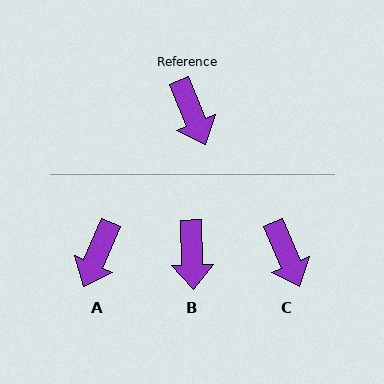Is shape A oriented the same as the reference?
No, it is off by about 46 degrees.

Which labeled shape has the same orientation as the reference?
C.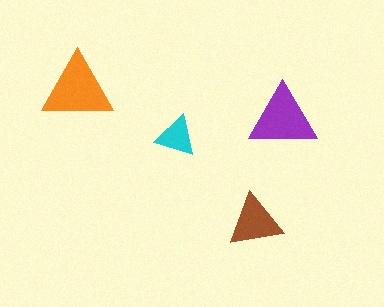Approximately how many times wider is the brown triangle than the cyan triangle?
About 1.5 times wider.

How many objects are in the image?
There are 4 objects in the image.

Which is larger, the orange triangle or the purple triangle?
The orange one.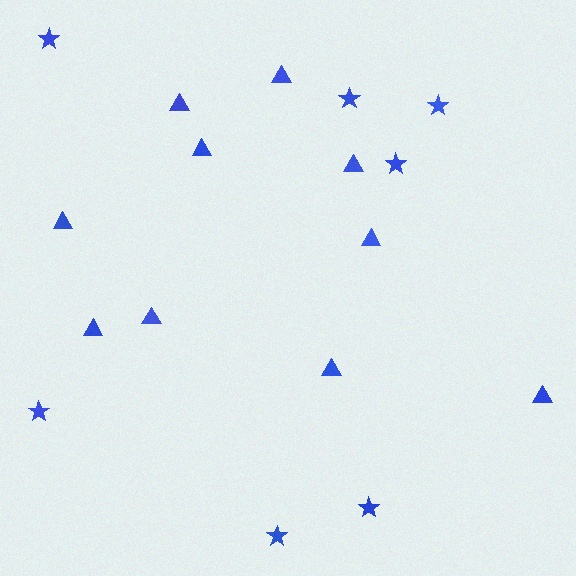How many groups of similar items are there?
There are 2 groups: one group of triangles (10) and one group of stars (7).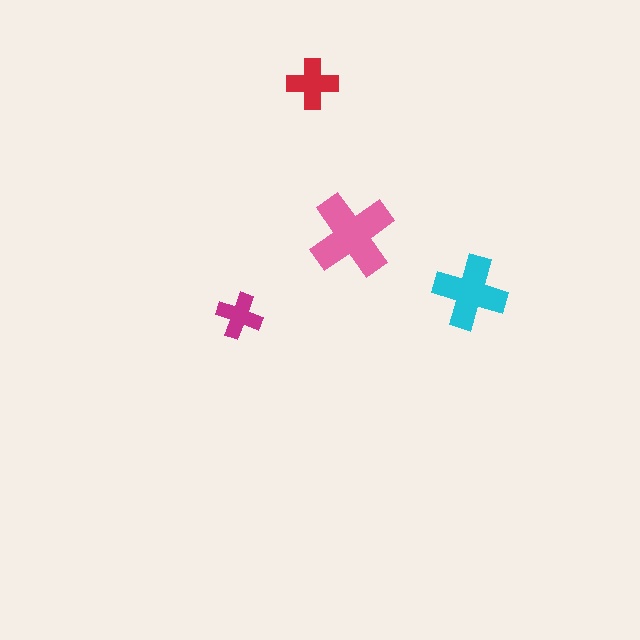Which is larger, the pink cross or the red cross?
The pink one.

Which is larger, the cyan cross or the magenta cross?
The cyan one.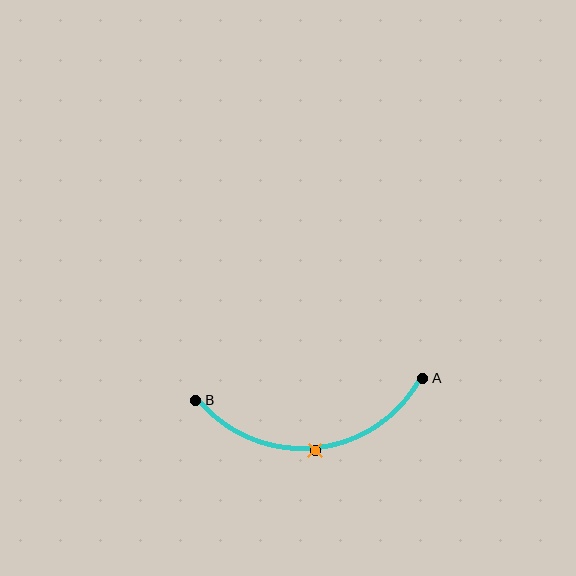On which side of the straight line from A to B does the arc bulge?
The arc bulges below the straight line connecting A and B.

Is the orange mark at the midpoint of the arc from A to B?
Yes. The orange mark lies on the arc at equal arc-length from both A and B — it is the arc midpoint.